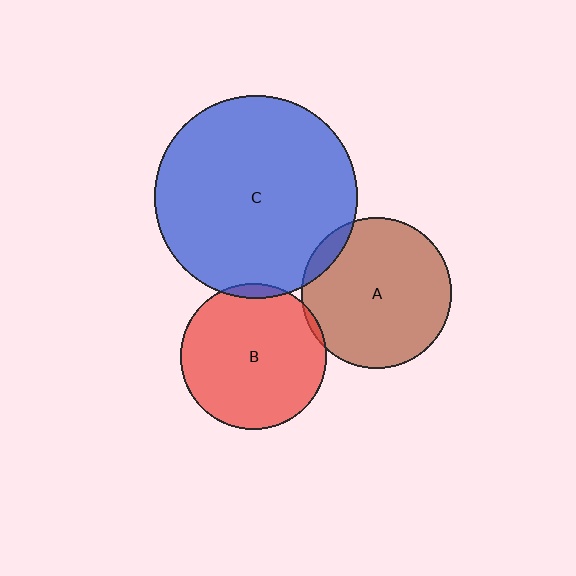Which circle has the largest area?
Circle C (blue).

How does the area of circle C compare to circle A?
Approximately 1.8 times.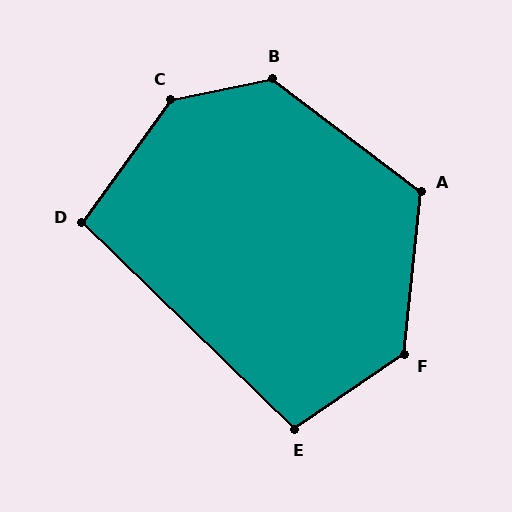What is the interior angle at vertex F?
Approximately 131 degrees (obtuse).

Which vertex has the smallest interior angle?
D, at approximately 98 degrees.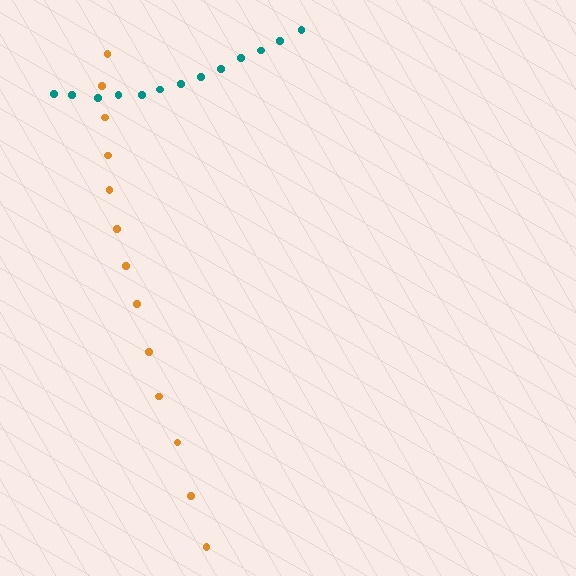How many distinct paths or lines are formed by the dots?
There are 2 distinct paths.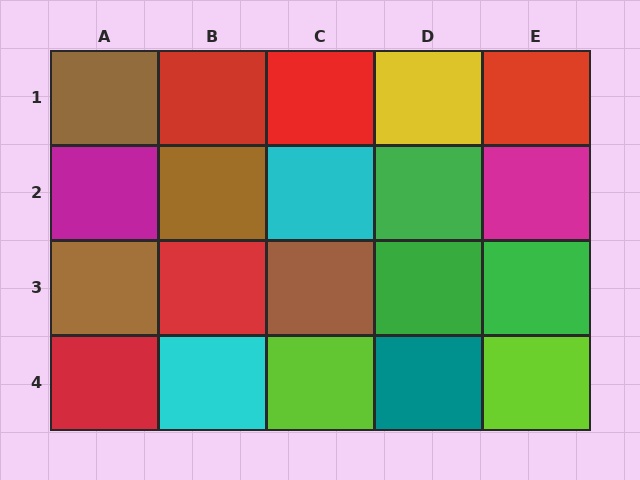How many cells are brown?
4 cells are brown.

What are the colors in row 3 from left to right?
Brown, red, brown, green, green.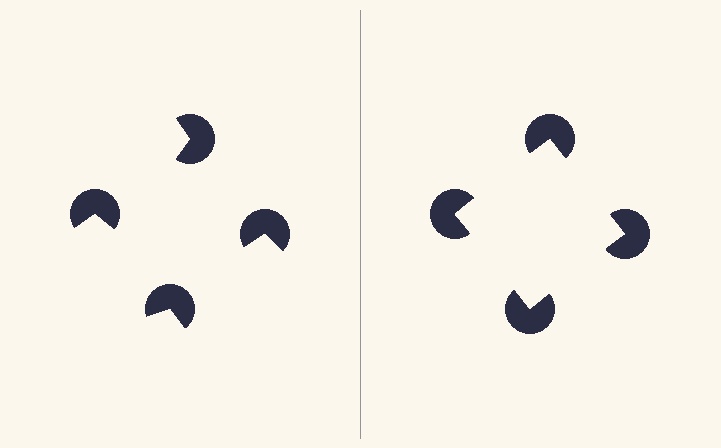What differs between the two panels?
The pac-man discs are positioned identically on both sides; only the wedge orientations differ. On the right they align to a square; on the left they are misaligned.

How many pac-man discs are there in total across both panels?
8 — 4 on each side.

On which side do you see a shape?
An illusory square appears on the right side. On the left side the wedge cuts are rotated, so no coherent shape forms.